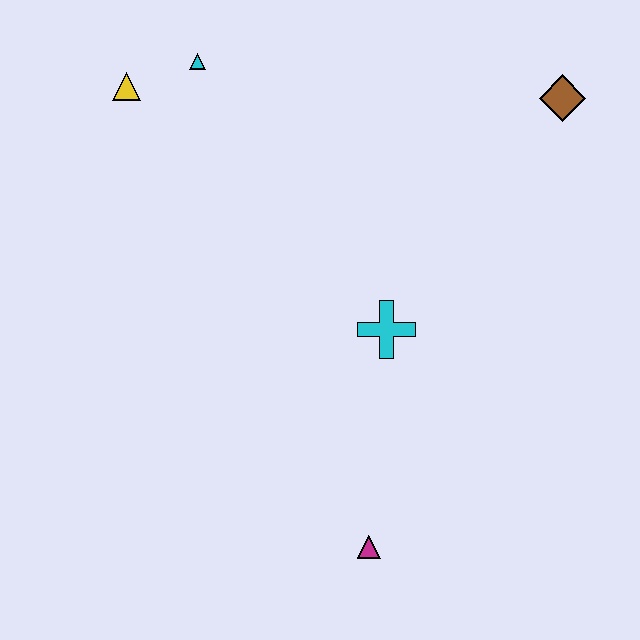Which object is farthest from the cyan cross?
The yellow triangle is farthest from the cyan cross.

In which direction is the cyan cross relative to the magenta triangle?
The cyan cross is above the magenta triangle.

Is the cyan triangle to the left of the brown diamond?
Yes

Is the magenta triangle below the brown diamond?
Yes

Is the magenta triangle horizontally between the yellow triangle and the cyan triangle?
No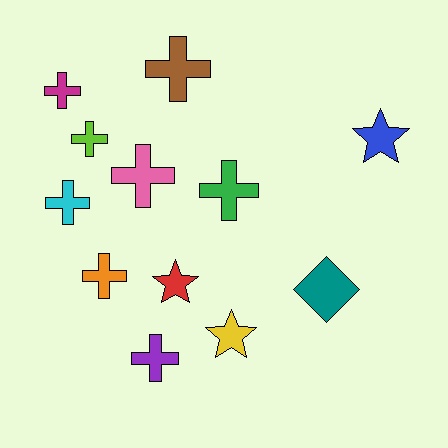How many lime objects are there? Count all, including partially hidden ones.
There is 1 lime object.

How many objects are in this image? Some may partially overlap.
There are 12 objects.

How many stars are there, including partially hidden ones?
There are 3 stars.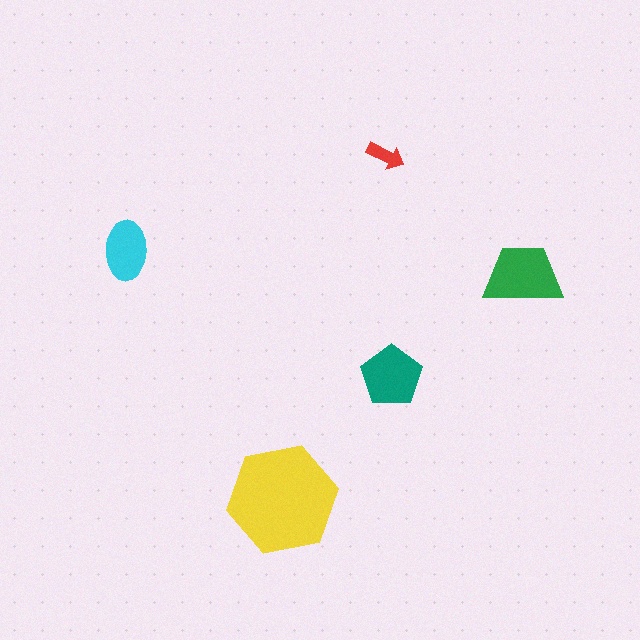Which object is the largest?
The yellow hexagon.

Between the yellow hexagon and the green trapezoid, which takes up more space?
The yellow hexagon.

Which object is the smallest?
The red arrow.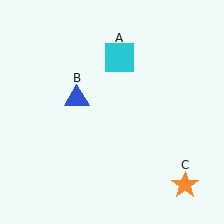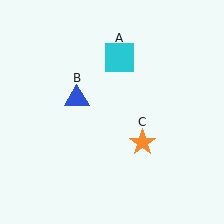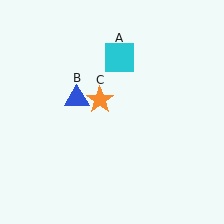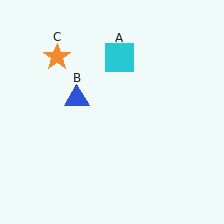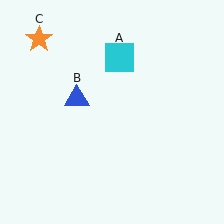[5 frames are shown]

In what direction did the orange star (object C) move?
The orange star (object C) moved up and to the left.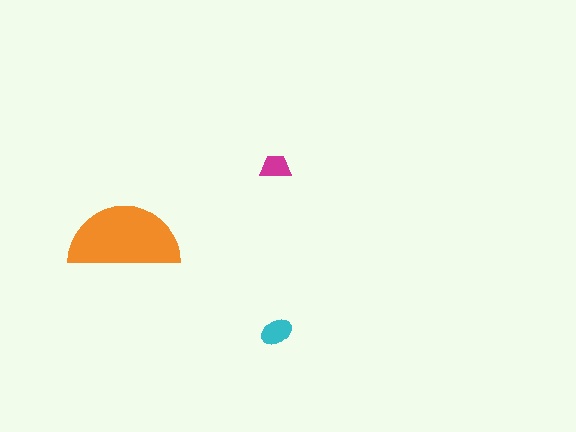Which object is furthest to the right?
The cyan ellipse is rightmost.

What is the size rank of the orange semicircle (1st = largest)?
1st.